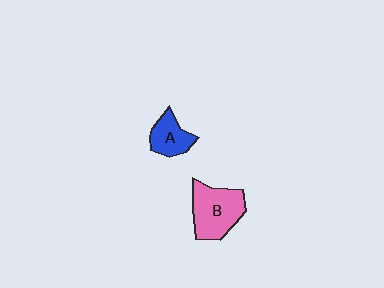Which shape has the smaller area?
Shape A (blue).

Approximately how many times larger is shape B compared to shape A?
Approximately 1.7 times.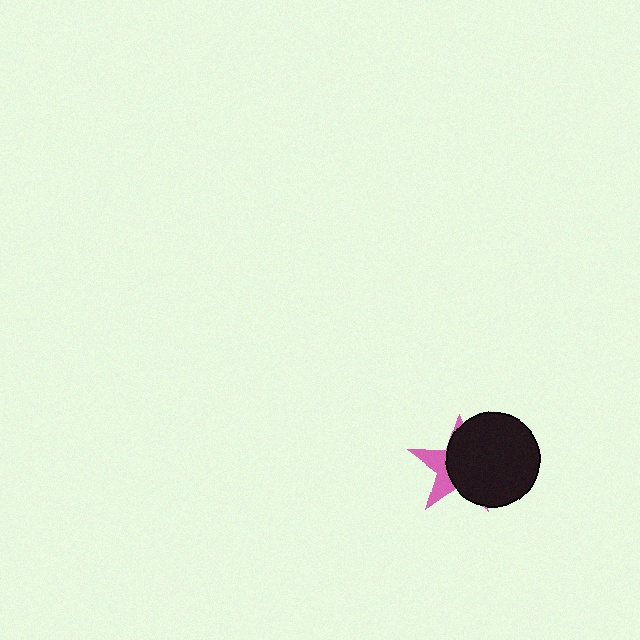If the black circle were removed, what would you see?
You would see the complete pink star.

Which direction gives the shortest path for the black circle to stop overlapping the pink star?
Moving right gives the shortest separation.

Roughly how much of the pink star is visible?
A small part of it is visible (roughly 35%).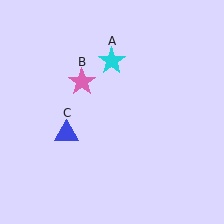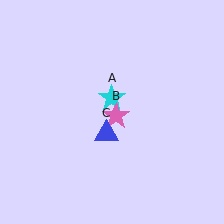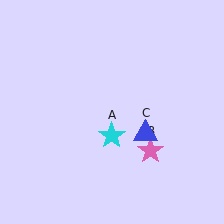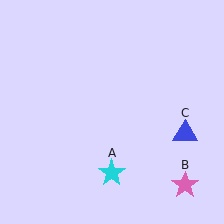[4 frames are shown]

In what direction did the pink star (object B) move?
The pink star (object B) moved down and to the right.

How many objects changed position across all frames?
3 objects changed position: cyan star (object A), pink star (object B), blue triangle (object C).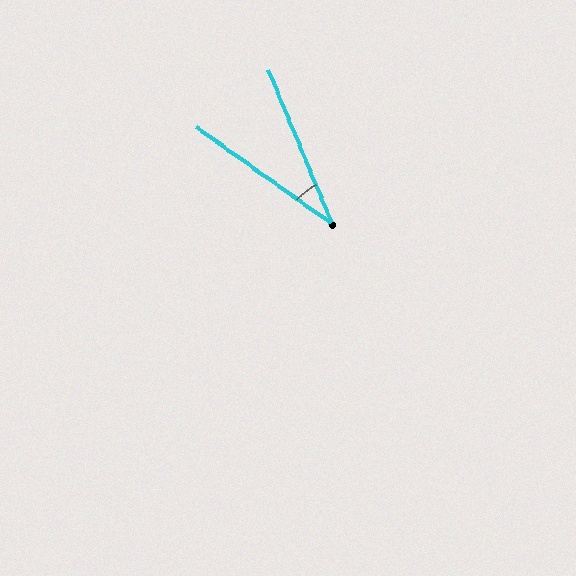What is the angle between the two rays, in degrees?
Approximately 32 degrees.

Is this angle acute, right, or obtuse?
It is acute.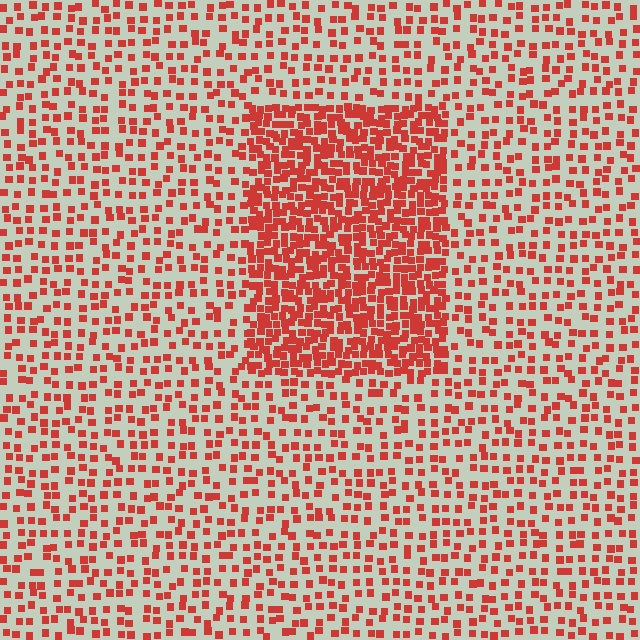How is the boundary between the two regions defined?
The boundary is defined by a change in element density (approximately 2.5x ratio). All elements are the same color, size, and shape.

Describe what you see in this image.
The image contains small red elements arranged at two different densities. A rectangle-shaped region is visible where the elements are more densely packed than the surrounding area.